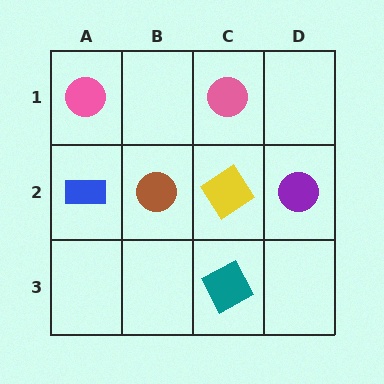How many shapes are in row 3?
1 shape.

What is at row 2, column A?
A blue rectangle.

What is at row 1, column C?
A pink circle.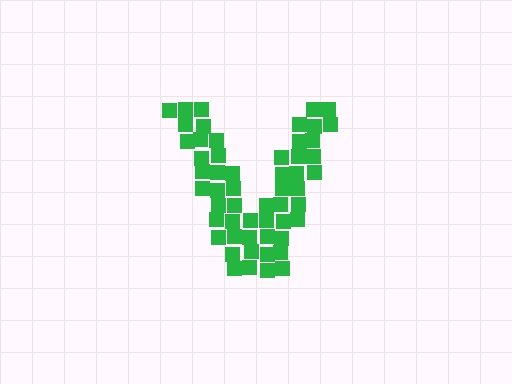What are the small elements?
The small elements are squares.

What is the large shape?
The large shape is the letter V.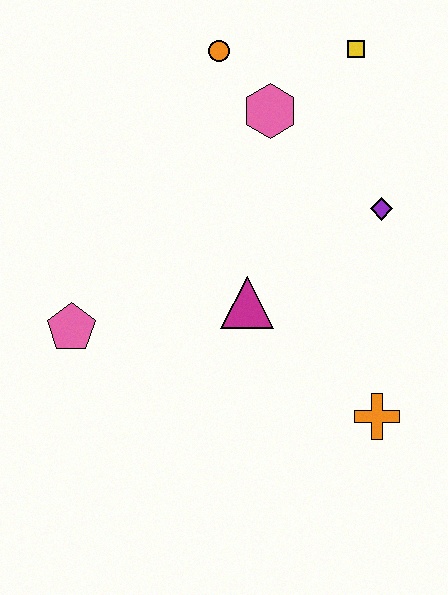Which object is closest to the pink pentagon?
The magenta triangle is closest to the pink pentagon.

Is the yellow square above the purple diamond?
Yes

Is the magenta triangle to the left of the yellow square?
Yes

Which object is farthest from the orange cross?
The orange circle is farthest from the orange cross.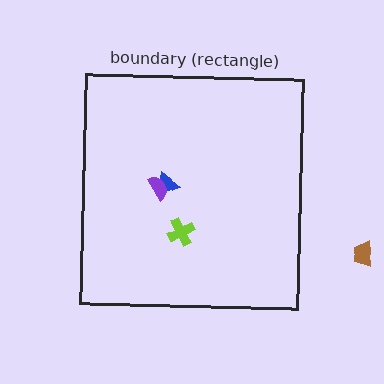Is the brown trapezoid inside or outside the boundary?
Outside.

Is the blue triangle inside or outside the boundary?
Inside.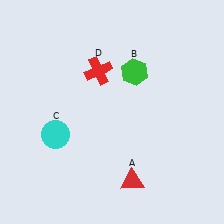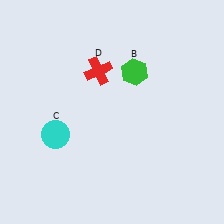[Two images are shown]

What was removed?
The red triangle (A) was removed in Image 2.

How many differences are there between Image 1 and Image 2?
There is 1 difference between the two images.